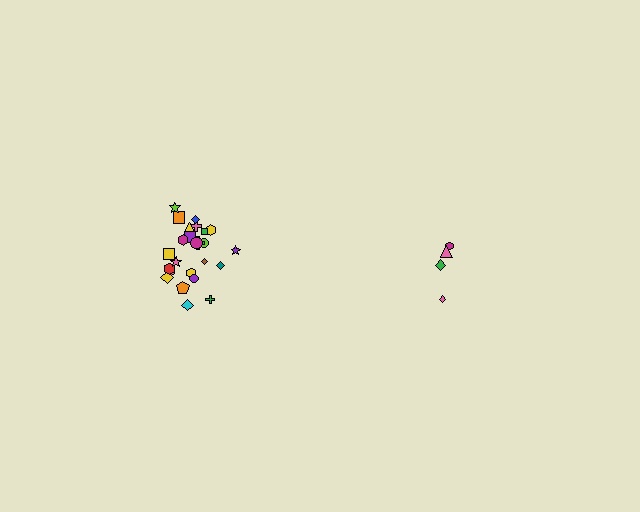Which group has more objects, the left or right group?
The left group.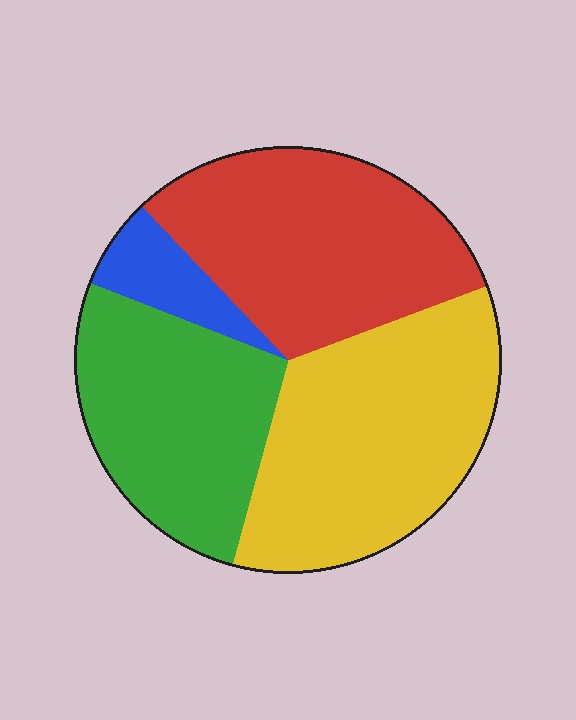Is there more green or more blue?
Green.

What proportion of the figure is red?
Red covers 31% of the figure.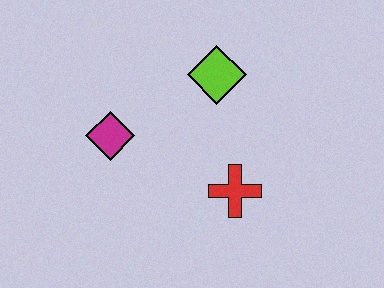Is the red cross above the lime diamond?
No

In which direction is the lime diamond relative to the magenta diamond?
The lime diamond is to the right of the magenta diamond.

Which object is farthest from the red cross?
The magenta diamond is farthest from the red cross.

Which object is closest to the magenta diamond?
The lime diamond is closest to the magenta diamond.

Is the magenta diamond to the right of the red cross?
No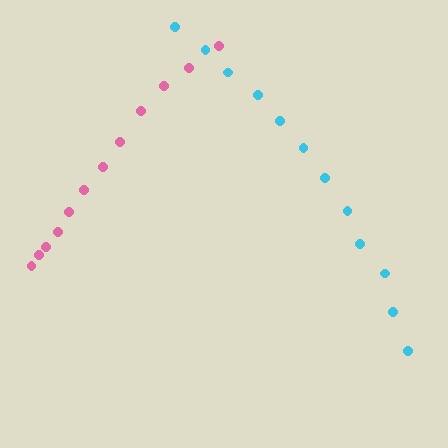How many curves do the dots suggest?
There are 2 distinct paths.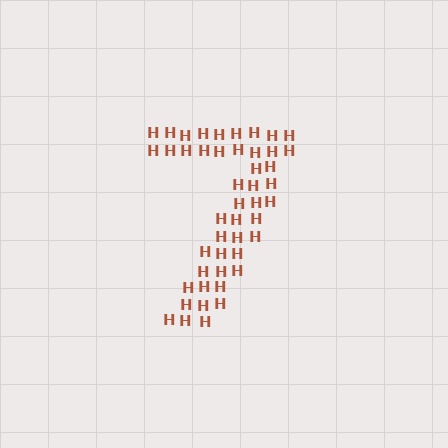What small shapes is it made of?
It is made of small letter H's.